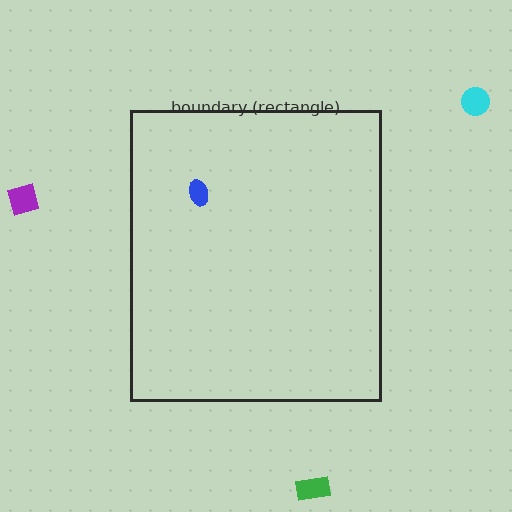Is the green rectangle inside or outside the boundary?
Outside.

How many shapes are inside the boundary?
1 inside, 3 outside.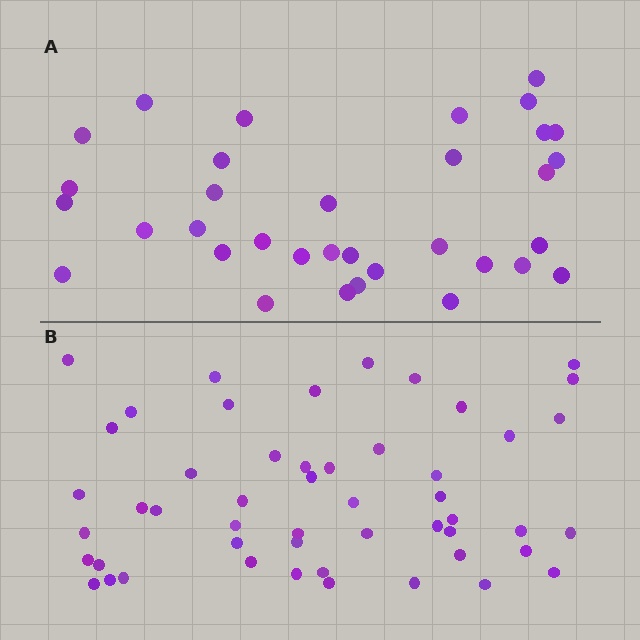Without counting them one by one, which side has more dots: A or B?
Region B (the bottom region) has more dots.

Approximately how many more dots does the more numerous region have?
Region B has approximately 15 more dots than region A.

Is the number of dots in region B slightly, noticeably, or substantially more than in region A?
Region B has substantially more. The ratio is roughly 1.5 to 1.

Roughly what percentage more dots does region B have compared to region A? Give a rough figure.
About 50% more.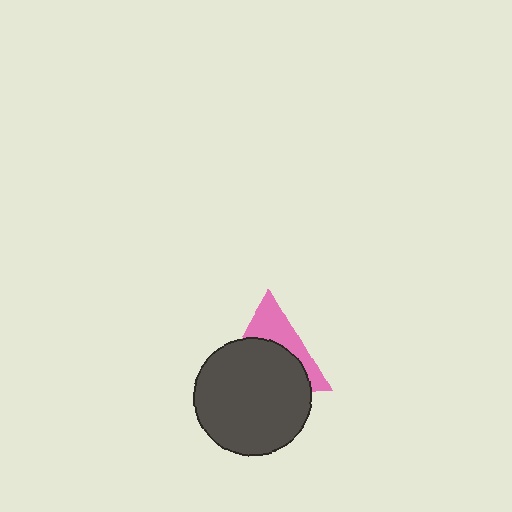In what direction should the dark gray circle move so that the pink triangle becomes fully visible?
The dark gray circle should move down. That is the shortest direction to clear the overlap and leave the pink triangle fully visible.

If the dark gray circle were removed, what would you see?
You would see the complete pink triangle.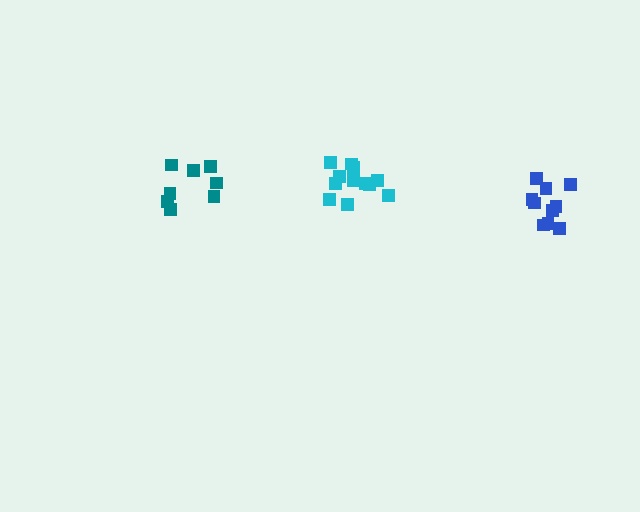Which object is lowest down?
The teal cluster is bottommost.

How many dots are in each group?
Group 1: 10 dots, Group 2: 12 dots, Group 3: 8 dots (30 total).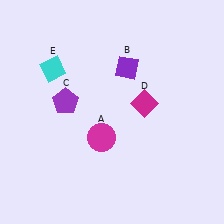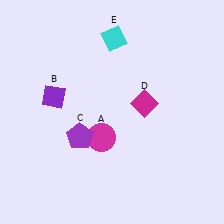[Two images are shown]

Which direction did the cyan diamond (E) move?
The cyan diamond (E) moved right.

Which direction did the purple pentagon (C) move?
The purple pentagon (C) moved down.